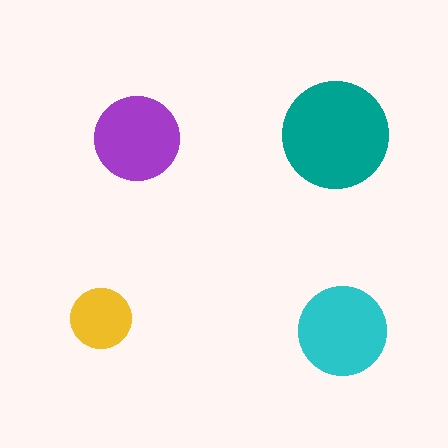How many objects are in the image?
There are 4 objects in the image.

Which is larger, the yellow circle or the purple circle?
The purple one.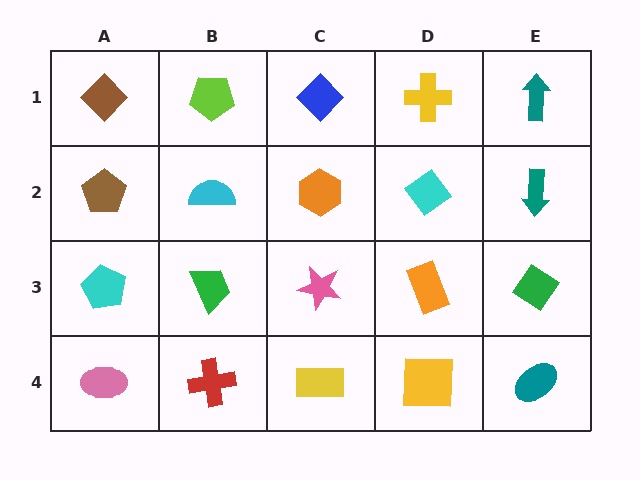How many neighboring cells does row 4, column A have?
2.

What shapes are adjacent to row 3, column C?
An orange hexagon (row 2, column C), a yellow rectangle (row 4, column C), a green trapezoid (row 3, column B), an orange rectangle (row 3, column D).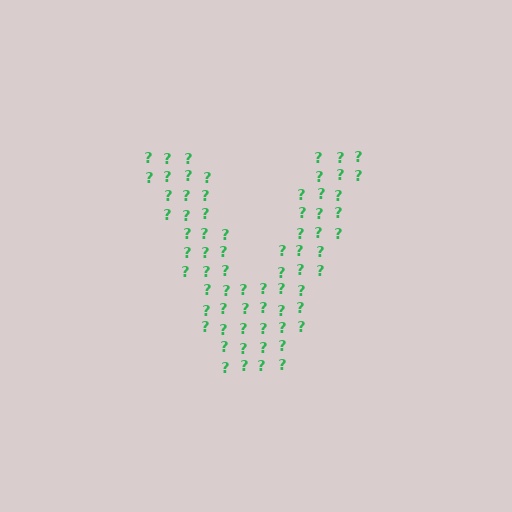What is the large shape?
The large shape is the letter V.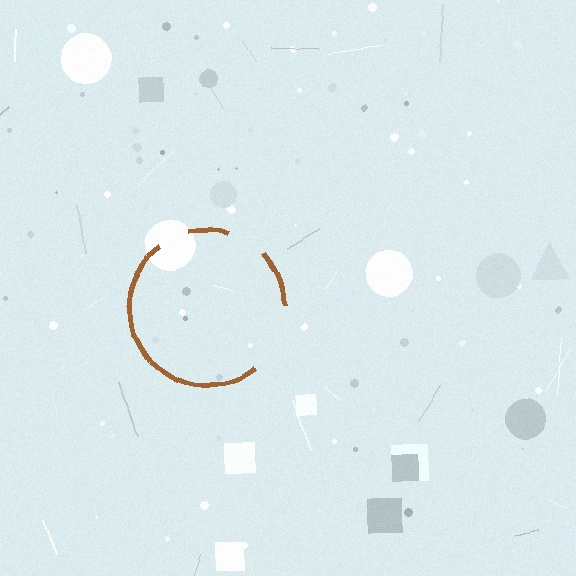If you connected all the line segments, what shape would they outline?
They would outline a circle.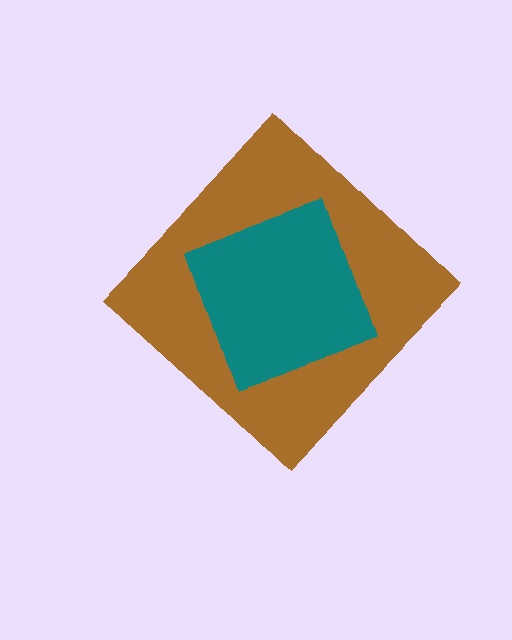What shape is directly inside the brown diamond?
The teal square.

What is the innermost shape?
The teal square.